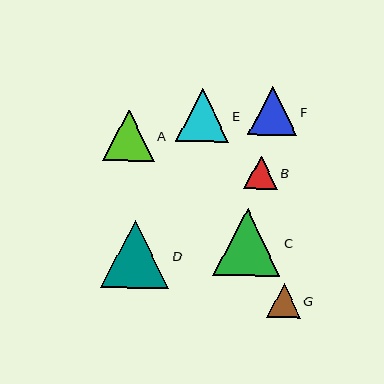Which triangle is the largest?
Triangle D is the largest with a size of approximately 68 pixels.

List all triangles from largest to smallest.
From largest to smallest: D, C, E, A, F, G, B.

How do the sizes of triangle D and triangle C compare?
Triangle D and triangle C are approximately the same size.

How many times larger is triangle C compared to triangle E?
Triangle C is approximately 1.3 times the size of triangle E.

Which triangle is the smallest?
Triangle B is the smallest with a size of approximately 33 pixels.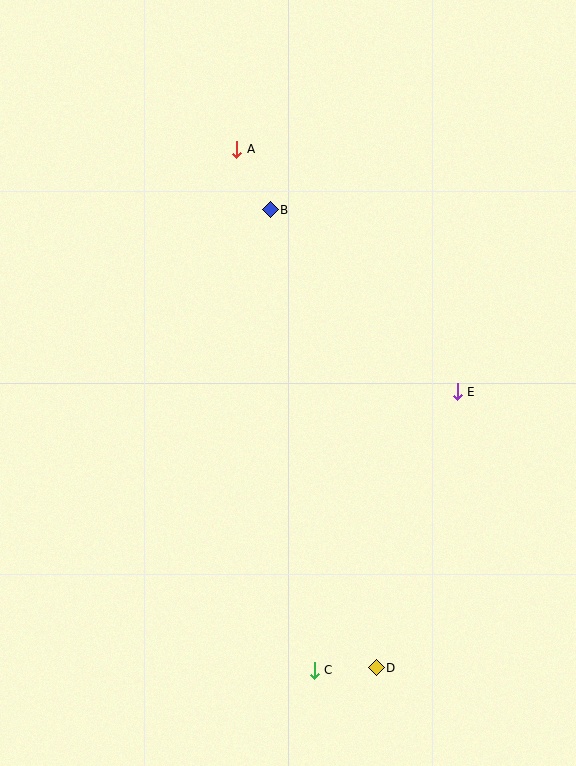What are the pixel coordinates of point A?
Point A is at (237, 149).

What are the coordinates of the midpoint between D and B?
The midpoint between D and B is at (323, 439).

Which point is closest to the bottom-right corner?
Point D is closest to the bottom-right corner.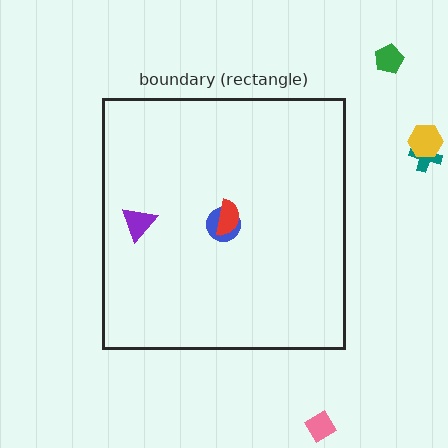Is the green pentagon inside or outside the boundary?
Outside.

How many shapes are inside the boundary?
3 inside, 4 outside.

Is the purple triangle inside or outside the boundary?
Inside.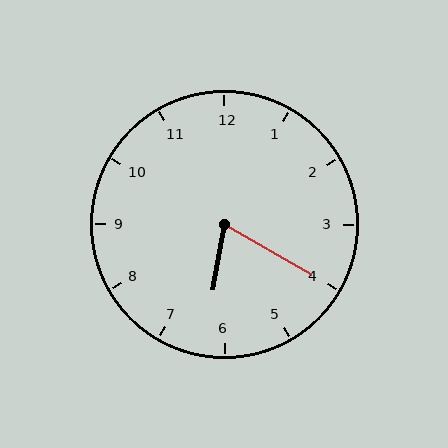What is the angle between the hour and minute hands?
Approximately 70 degrees.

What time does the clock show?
6:20.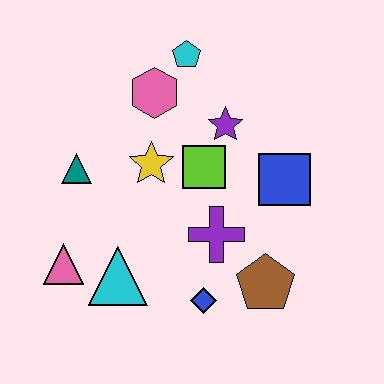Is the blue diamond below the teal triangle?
Yes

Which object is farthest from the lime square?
The pink triangle is farthest from the lime square.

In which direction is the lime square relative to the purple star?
The lime square is below the purple star.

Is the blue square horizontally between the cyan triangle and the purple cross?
No